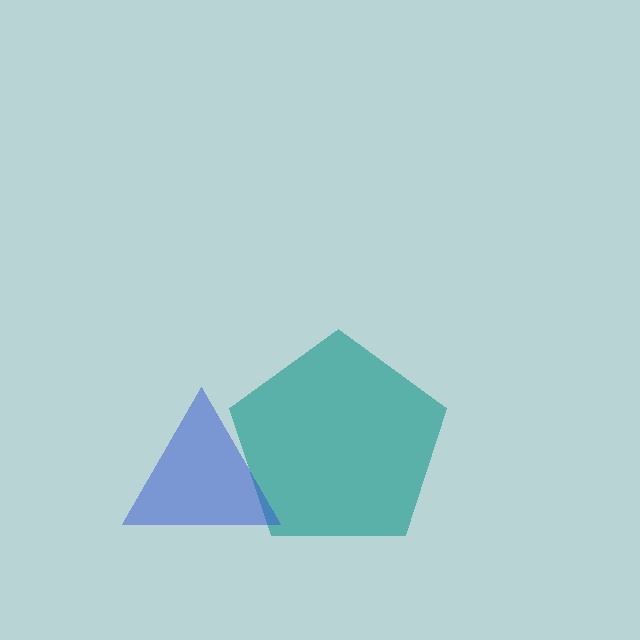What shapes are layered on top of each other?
The layered shapes are: a teal pentagon, a blue triangle.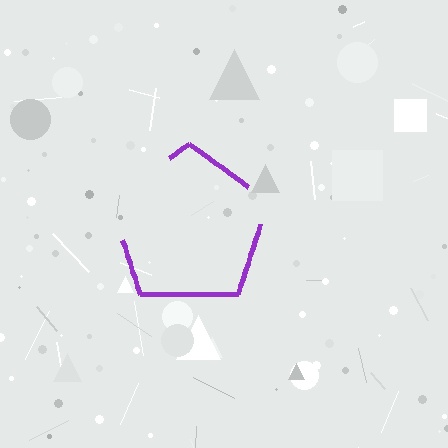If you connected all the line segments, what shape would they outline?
They would outline a pentagon.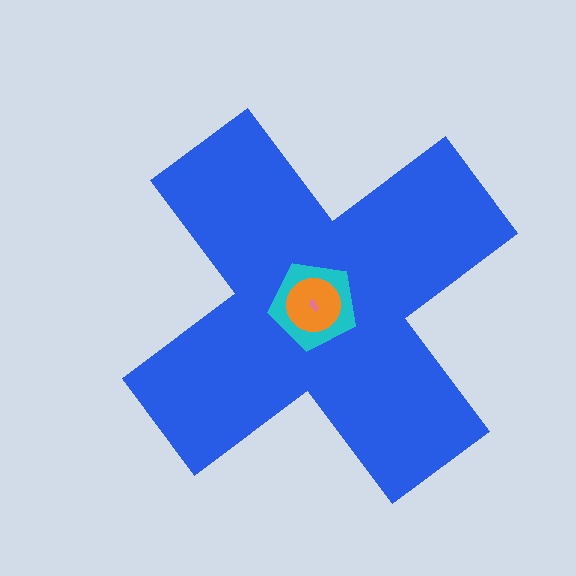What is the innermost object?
The pink arrow.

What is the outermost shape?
The blue cross.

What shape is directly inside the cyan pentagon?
The orange circle.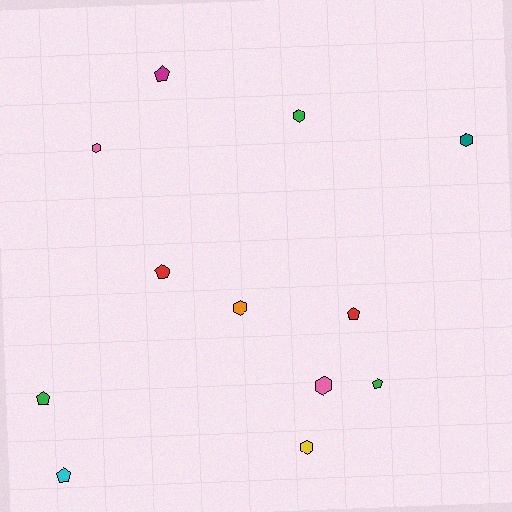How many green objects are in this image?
There are 3 green objects.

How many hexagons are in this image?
There are 6 hexagons.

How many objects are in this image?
There are 12 objects.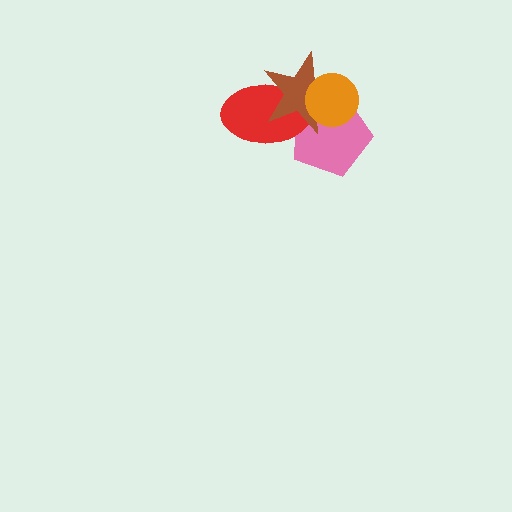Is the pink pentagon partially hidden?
Yes, it is partially covered by another shape.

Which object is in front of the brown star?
The orange circle is in front of the brown star.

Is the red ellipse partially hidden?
Yes, it is partially covered by another shape.